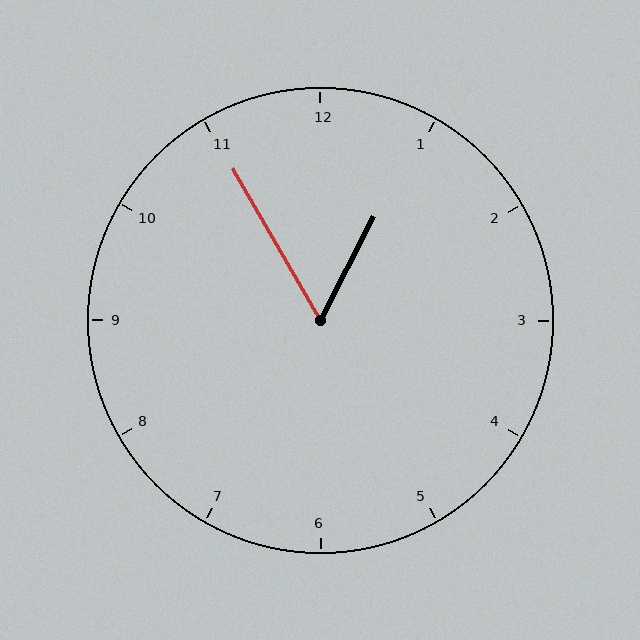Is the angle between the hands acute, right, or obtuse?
It is acute.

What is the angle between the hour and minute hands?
Approximately 58 degrees.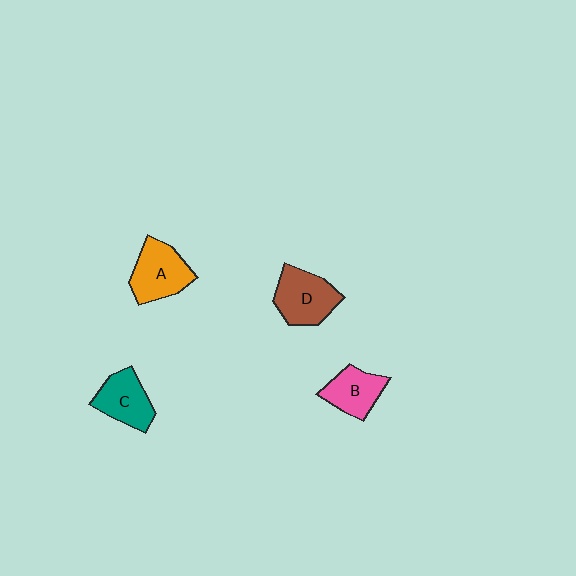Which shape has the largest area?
Shape D (brown).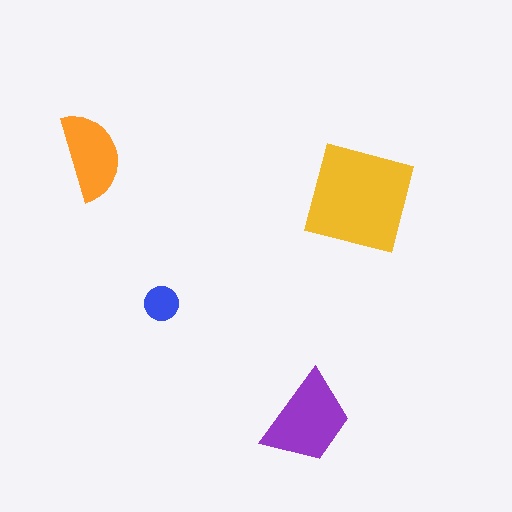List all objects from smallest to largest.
The blue circle, the orange semicircle, the purple trapezoid, the yellow square.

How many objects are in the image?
There are 4 objects in the image.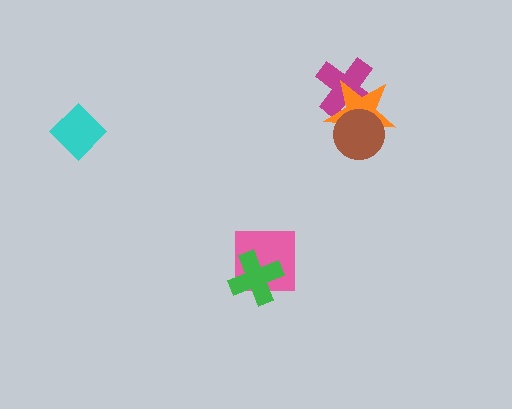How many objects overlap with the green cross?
1 object overlaps with the green cross.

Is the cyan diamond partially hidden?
No, no other shape covers it.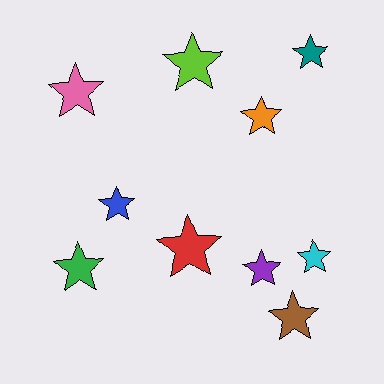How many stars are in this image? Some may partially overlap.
There are 10 stars.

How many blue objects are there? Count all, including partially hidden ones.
There is 1 blue object.